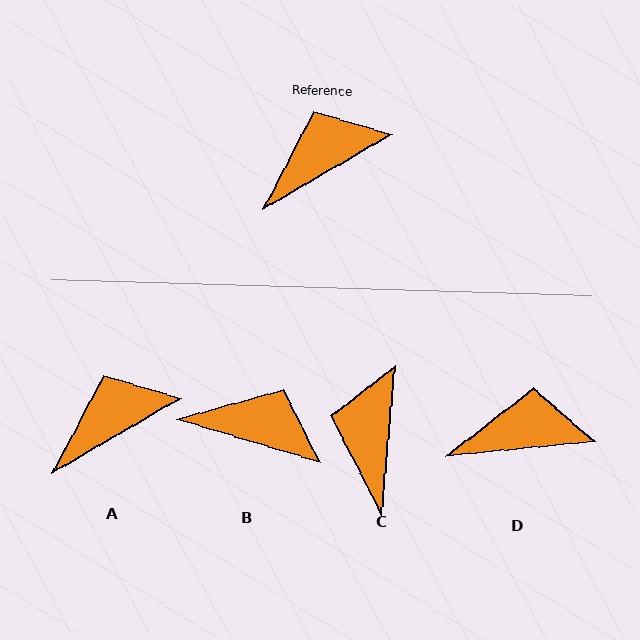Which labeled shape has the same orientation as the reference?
A.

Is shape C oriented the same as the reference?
No, it is off by about 55 degrees.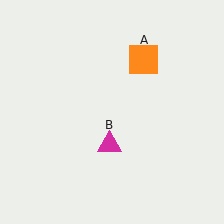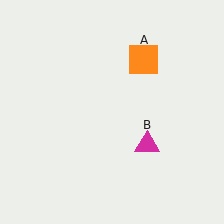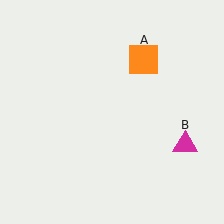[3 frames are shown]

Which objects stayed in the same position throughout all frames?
Orange square (object A) remained stationary.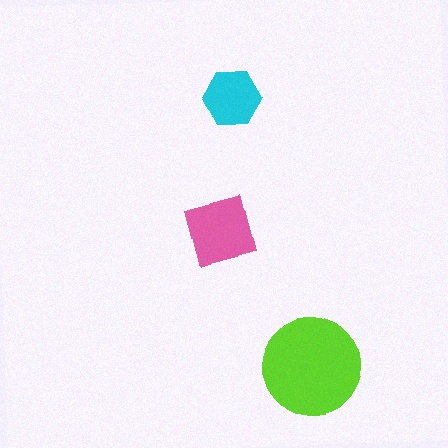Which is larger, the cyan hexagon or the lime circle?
The lime circle.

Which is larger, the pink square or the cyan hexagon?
The pink square.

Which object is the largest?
The lime circle.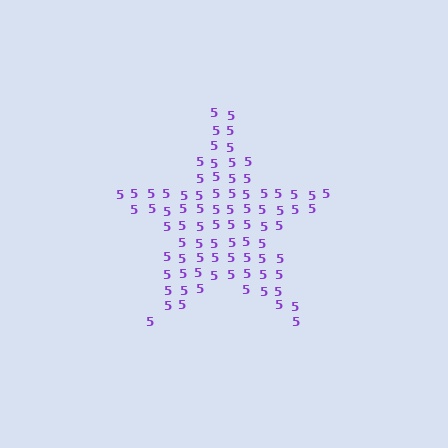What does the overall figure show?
The overall figure shows a star.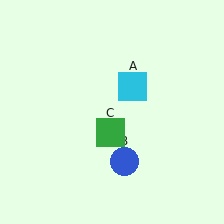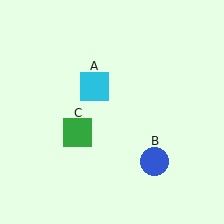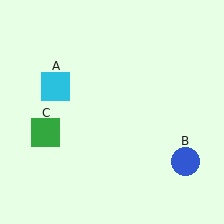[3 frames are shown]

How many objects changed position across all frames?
3 objects changed position: cyan square (object A), blue circle (object B), green square (object C).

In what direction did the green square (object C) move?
The green square (object C) moved left.